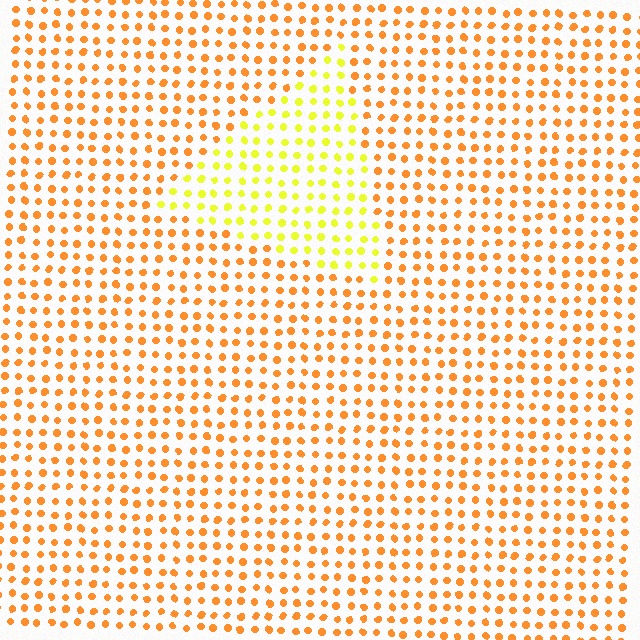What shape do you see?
I see a triangle.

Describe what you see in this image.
The image is filled with small orange elements in a uniform arrangement. A triangle-shaped region is visible where the elements are tinted to a slightly different hue, forming a subtle color boundary.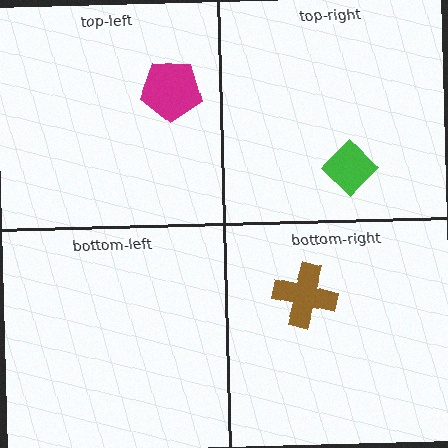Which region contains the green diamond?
The top-right region.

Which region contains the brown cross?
The bottom-right region.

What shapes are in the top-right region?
The green diamond.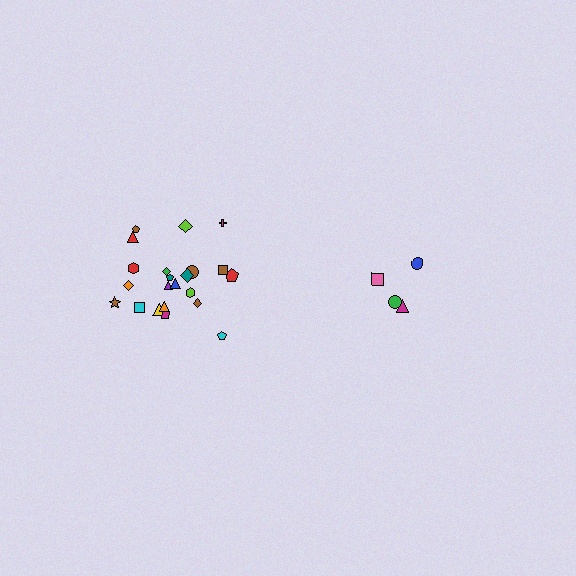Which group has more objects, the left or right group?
The left group.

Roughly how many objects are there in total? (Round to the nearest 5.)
Roughly 25 objects in total.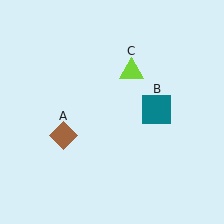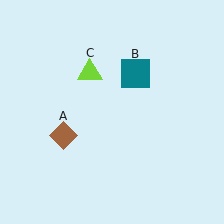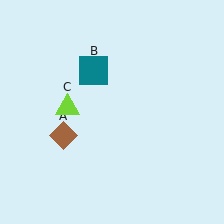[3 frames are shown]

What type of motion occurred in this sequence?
The teal square (object B), lime triangle (object C) rotated counterclockwise around the center of the scene.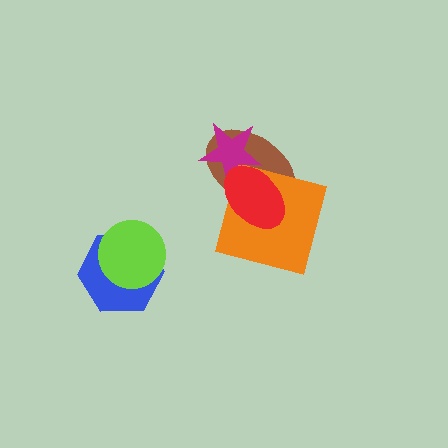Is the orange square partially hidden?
Yes, it is partially covered by another shape.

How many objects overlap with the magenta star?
2 objects overlap with the magenta star.